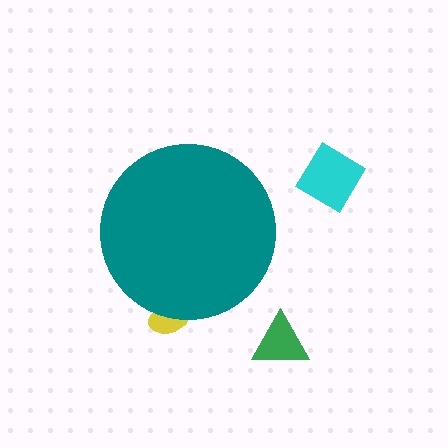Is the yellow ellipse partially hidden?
Yes, the yellow ellipse is partially hidden behind the teal circle.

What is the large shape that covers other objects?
A teal circle.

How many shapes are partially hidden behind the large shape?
1 shape is partially hidden.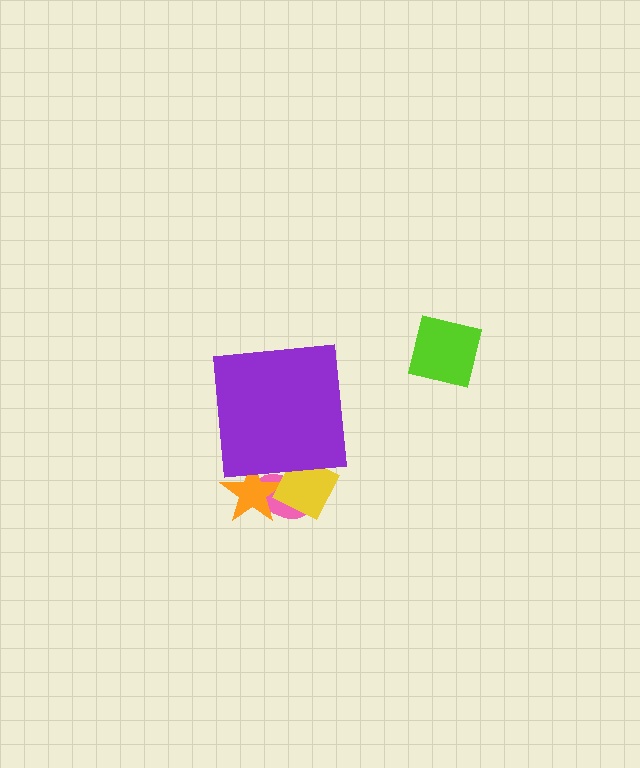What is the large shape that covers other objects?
A purple square.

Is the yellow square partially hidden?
Yes, the yellow square is partially hidden behind the purple square.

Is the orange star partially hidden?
Yes, the orange star is partially hidden behind the purple square.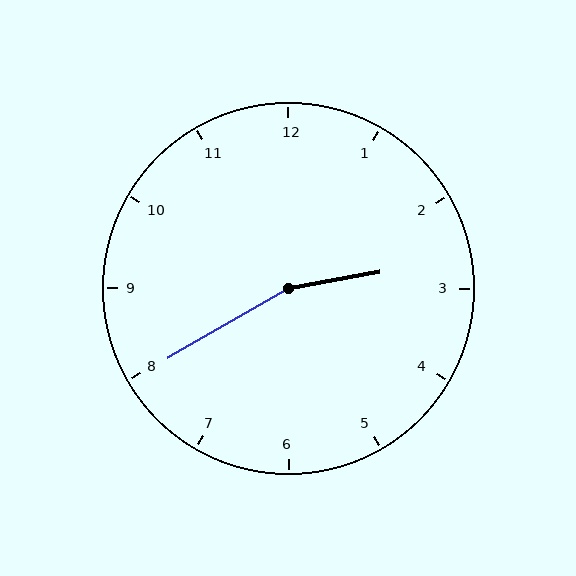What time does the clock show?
2:40.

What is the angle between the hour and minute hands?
Approximately 160 degrees.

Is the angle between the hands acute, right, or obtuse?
It is obtuse.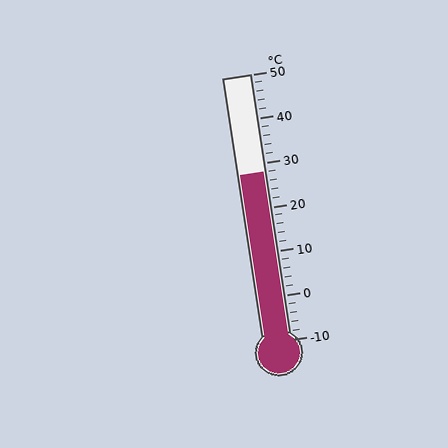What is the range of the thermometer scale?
The thermometer scale ranges from -10°C to 50°C.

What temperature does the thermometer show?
The thermometer shows approximately 28°C.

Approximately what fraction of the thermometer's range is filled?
The thermometer is filled to approximately 65% of its range.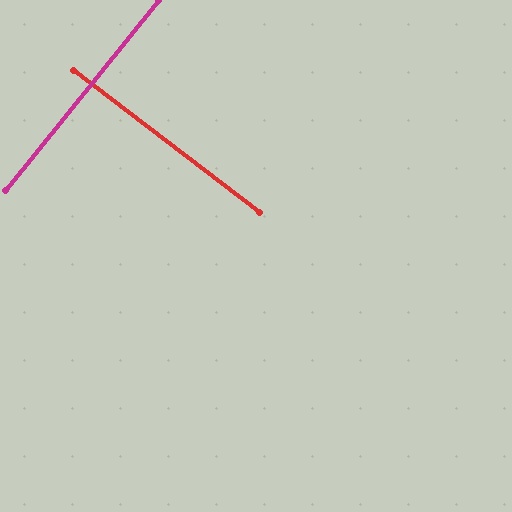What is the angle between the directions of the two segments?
Approximately 89 degrees.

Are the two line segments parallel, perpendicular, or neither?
Perpendicular — they meet at approximately 89°.